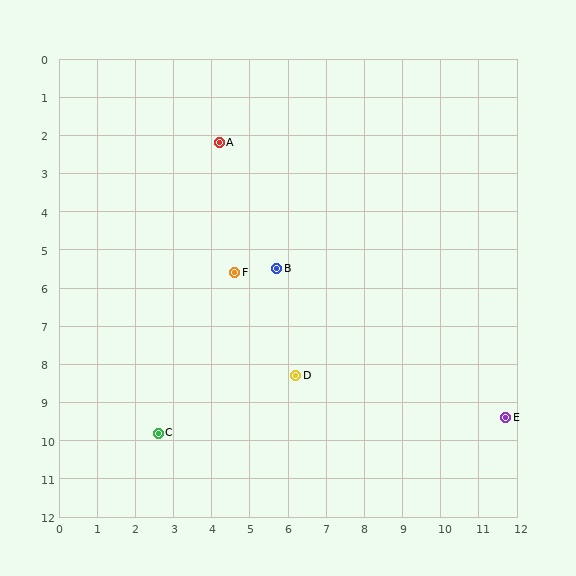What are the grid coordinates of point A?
Point A is at approximately (4.2, 2.2).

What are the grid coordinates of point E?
Point E is at approximately (11.7, 9.4).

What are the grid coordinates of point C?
Point C is at approximately (2.6, 9.8).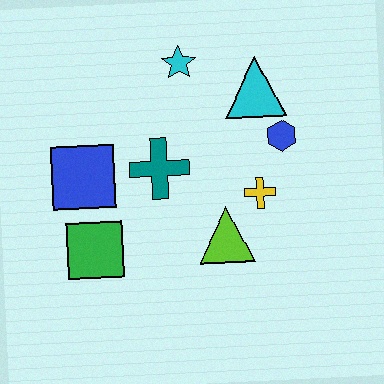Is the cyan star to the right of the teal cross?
Yes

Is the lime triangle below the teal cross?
Yes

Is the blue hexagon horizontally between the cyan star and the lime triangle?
No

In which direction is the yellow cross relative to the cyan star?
The yellow cross is below the cyan star.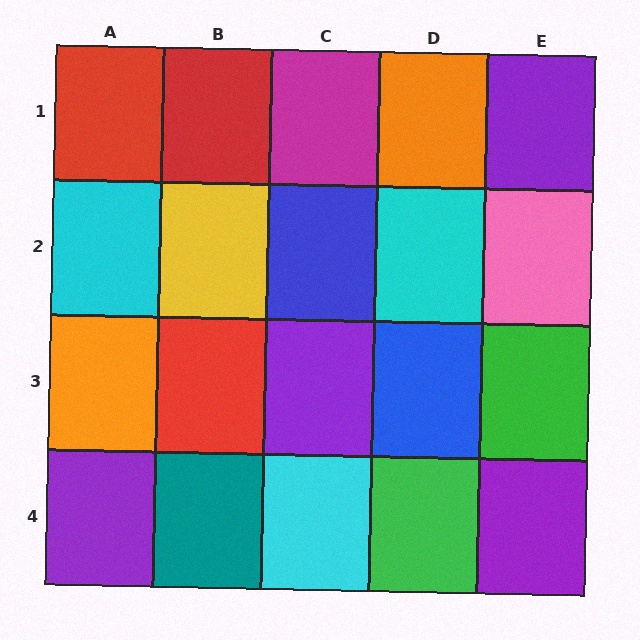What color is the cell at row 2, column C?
Blue.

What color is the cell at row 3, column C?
Purple.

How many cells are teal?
1 cell is teal.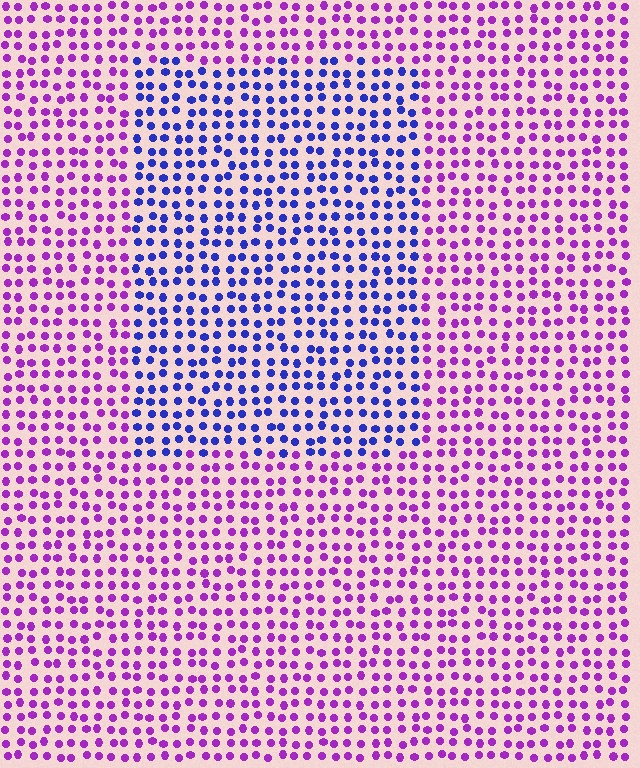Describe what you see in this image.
The image is filled with small purple elements in a uniform arrangement. A rectangle-shaped region is visible where the elements are tinted to a slightly different hue, forming a subtle color boundary.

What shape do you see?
I see a rectangle.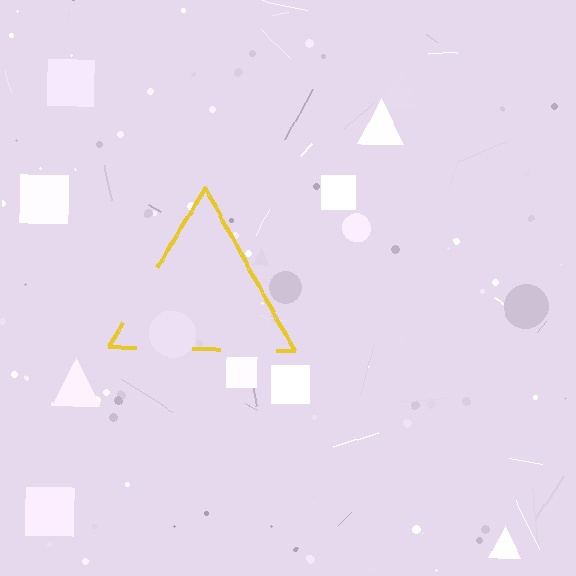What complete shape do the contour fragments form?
The contour fragments form a triangle.